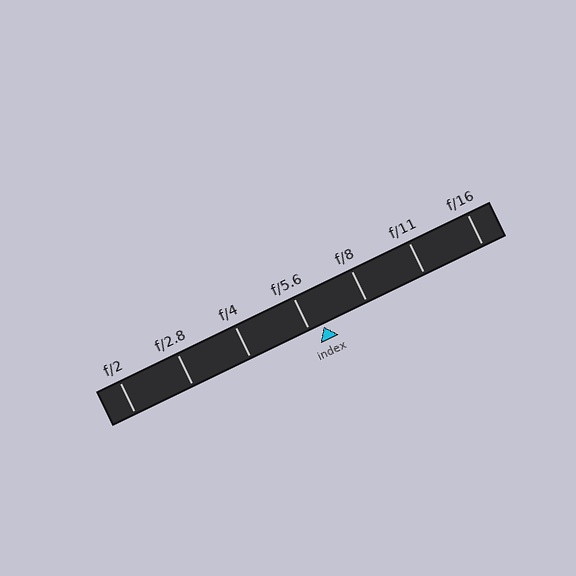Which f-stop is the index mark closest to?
The index mark is closest to f/5.6.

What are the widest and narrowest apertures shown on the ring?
The widest aperture shown is f/2 and the narrowest is f/16.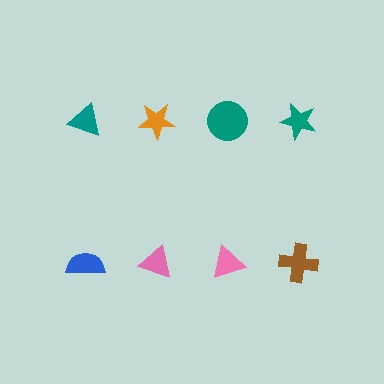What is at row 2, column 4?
A brown cross.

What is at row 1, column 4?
A teal star.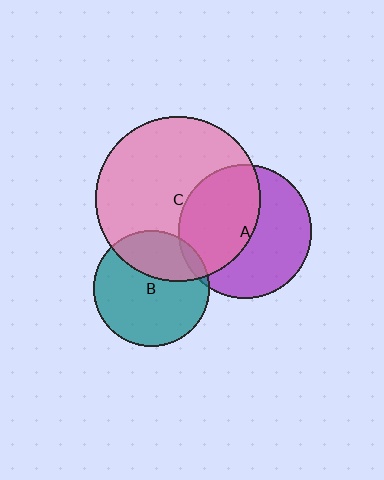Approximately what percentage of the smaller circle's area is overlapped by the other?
Approximately 50%.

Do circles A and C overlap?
Yes.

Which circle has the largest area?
Circle C (pink).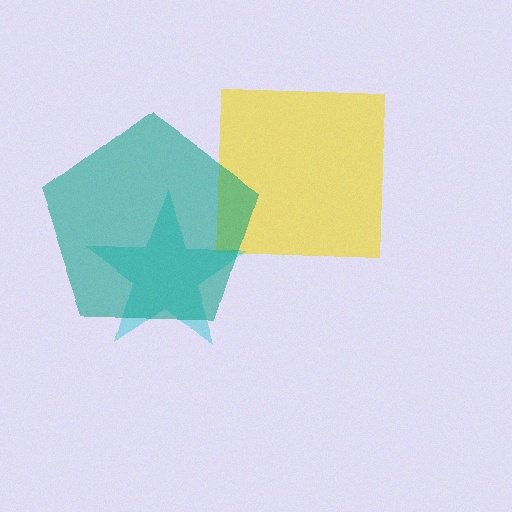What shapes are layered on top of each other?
The layered shapes are: a yellow square, a cyan star, a teal pentagon.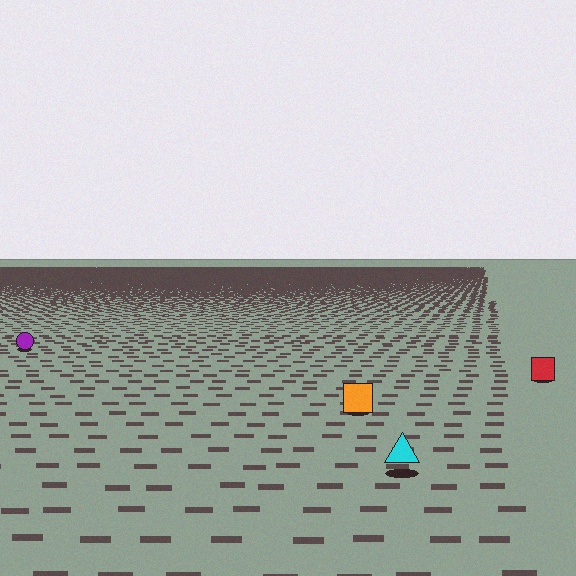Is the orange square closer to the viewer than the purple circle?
Yes. The orange square is closer — you can tell from the texture gradient: the ground texture is coarser near it.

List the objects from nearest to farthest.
From nearest to farthest: the cyan triangle, the orange square, the red square, the purple circle.